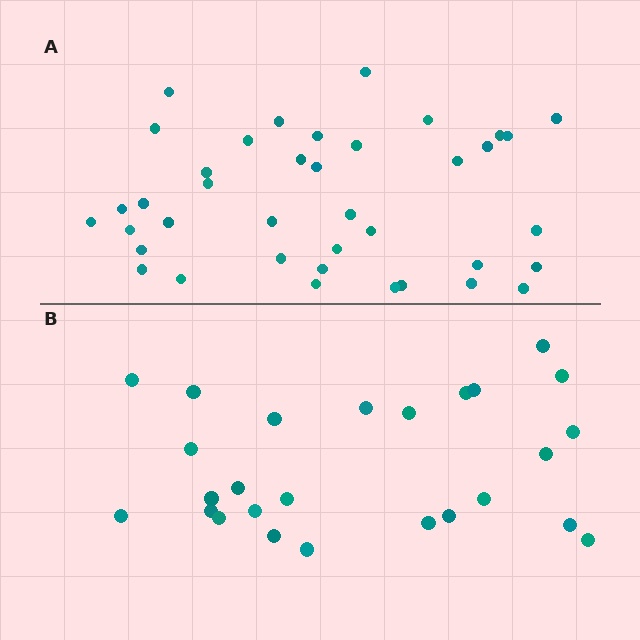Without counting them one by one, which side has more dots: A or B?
Region A (the top region) has more dots.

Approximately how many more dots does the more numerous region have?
Region A has approximately 15 more dots than region B.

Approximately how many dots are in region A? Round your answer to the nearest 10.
About 40 dots. (The exact count is 39, which rounds to 40.)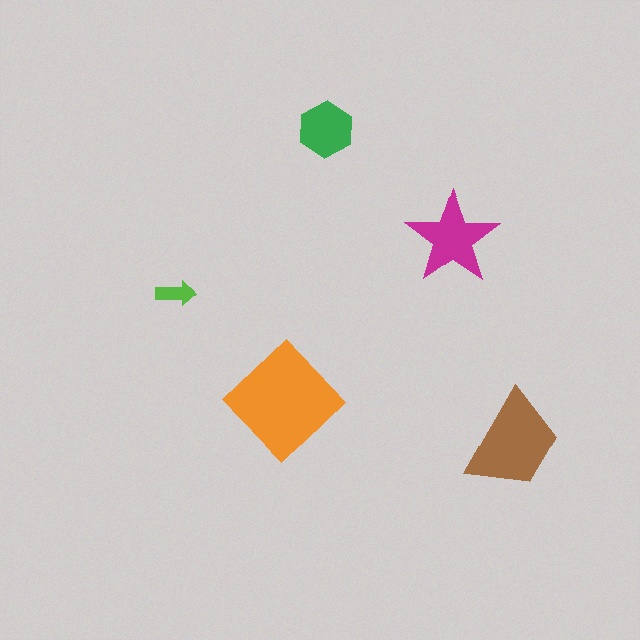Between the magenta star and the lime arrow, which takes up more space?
The magenta star.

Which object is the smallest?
The lime arrow.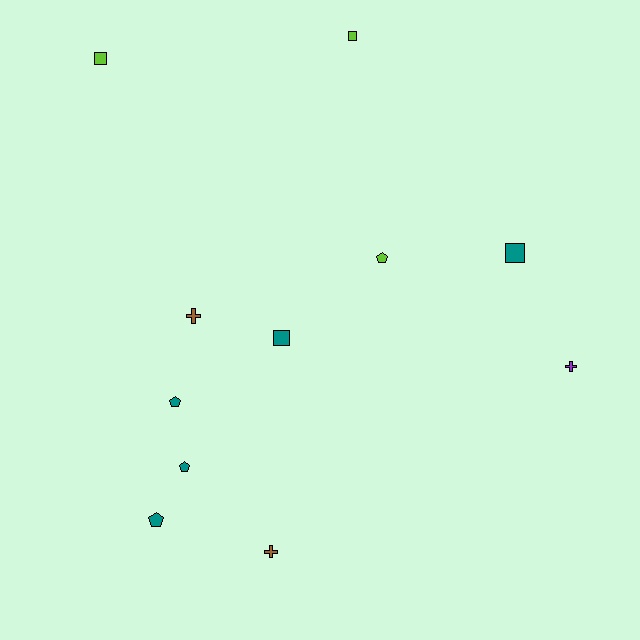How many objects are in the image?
There are 11 objects.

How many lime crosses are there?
There are no lime crosses.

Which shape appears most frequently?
Pentagon, with 4 objects.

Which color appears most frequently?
Teal, with 5 objects.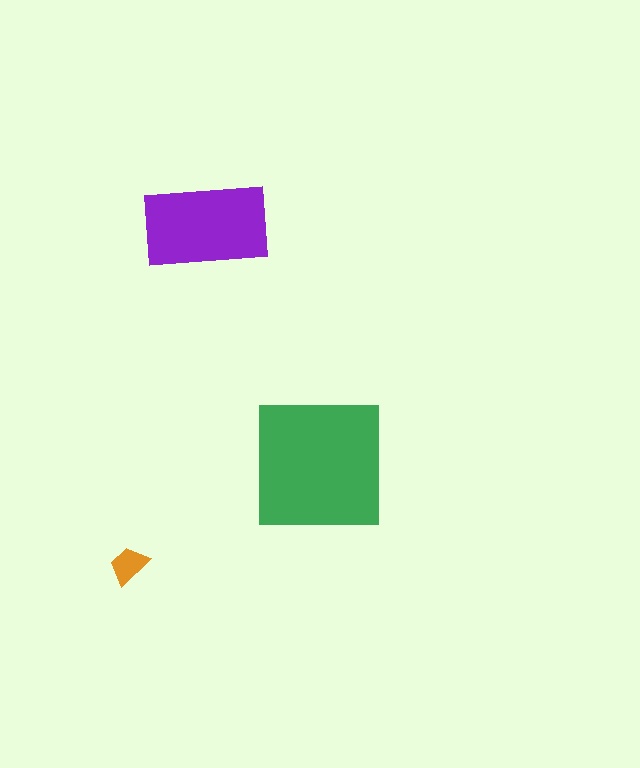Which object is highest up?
The purple rectangle is topmost.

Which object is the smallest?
The orange trapezoid.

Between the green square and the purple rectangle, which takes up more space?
The green square.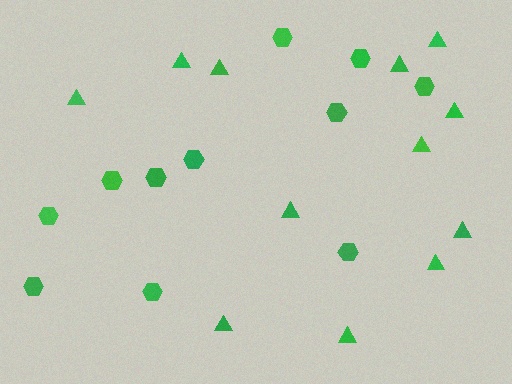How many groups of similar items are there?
There are 2 groups: one group of hexagons (11) and one group of triangles (12).